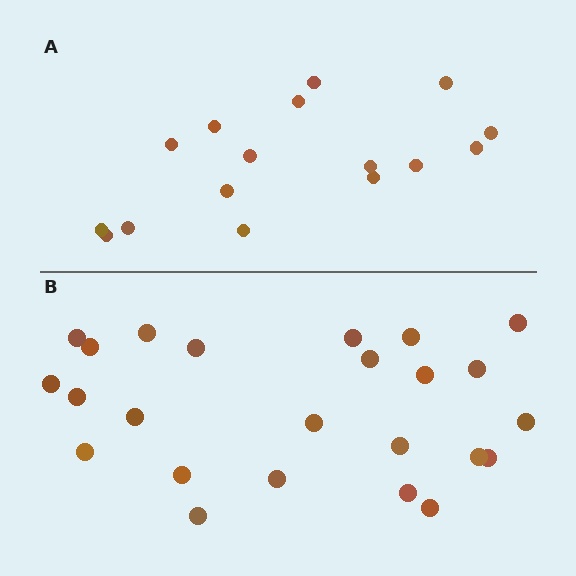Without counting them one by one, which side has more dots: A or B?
Region B (the bottom region) has more dots.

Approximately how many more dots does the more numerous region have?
Region B has roughly 8 or so more dots than region A.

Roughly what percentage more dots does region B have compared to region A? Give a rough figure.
About 50% more.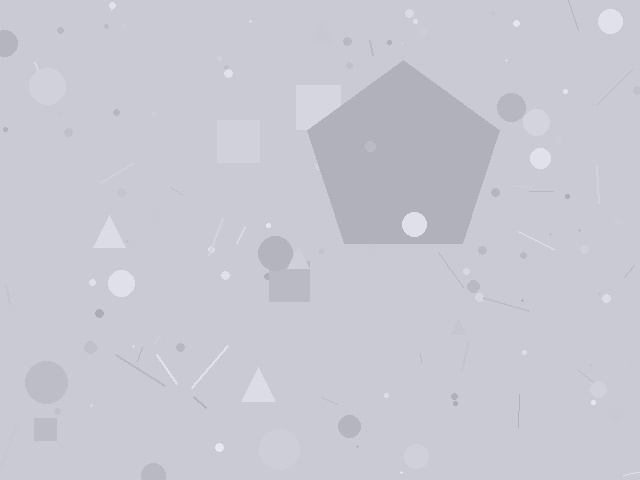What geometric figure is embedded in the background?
A pentagon is embedded in the background.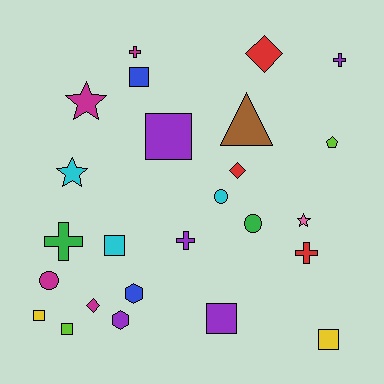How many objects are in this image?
There are 25 objects.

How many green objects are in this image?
There are 2 green objects.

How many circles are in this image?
There are 3 circles.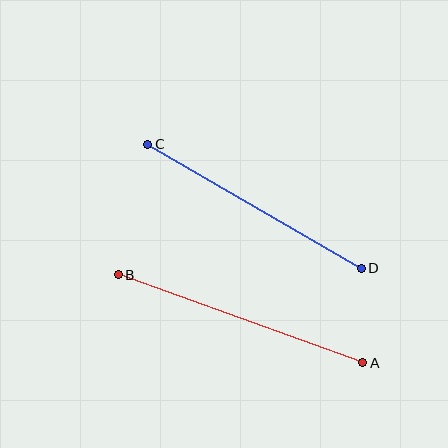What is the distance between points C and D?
The distance is approximately 247 pixels.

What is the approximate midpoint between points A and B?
The midpoint is at approximately (240, 319) pixels.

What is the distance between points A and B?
The distance is approximately 260 pixels.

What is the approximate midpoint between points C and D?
The midpoint is at approximately (254, 206) pixels.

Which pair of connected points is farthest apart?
Points A and B are farthest apart.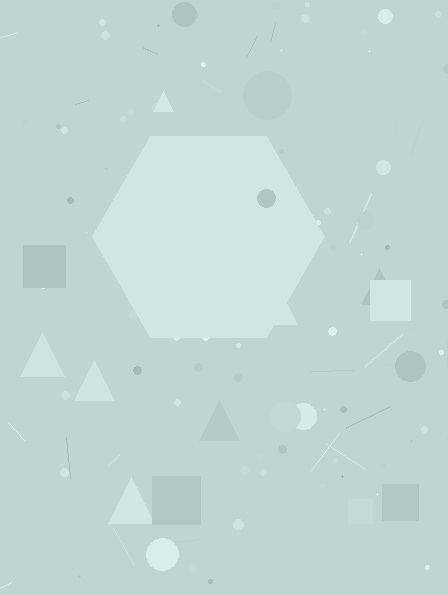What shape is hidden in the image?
A hexagon is hidden in the image.